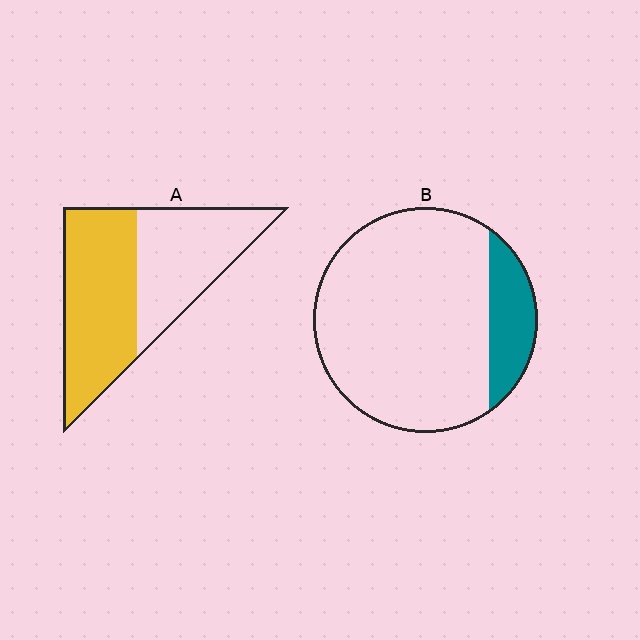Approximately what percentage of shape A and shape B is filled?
A is approximately 55% and B is approximately 15%.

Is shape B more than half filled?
No.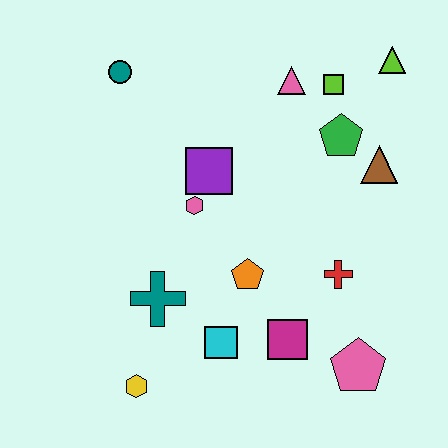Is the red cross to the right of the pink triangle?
Yes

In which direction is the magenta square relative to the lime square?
The magenta square is below the lime square.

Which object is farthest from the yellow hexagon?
The lime triangle is farthest from the yellow hexagon.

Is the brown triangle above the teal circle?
No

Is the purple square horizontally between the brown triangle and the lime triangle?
No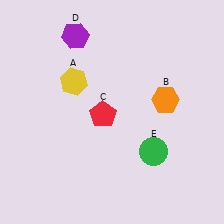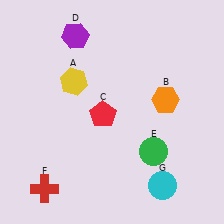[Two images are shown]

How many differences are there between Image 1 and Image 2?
There are 2 differences between the two images.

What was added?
A red cross (F), a cyan circle (G) were added in Image 2.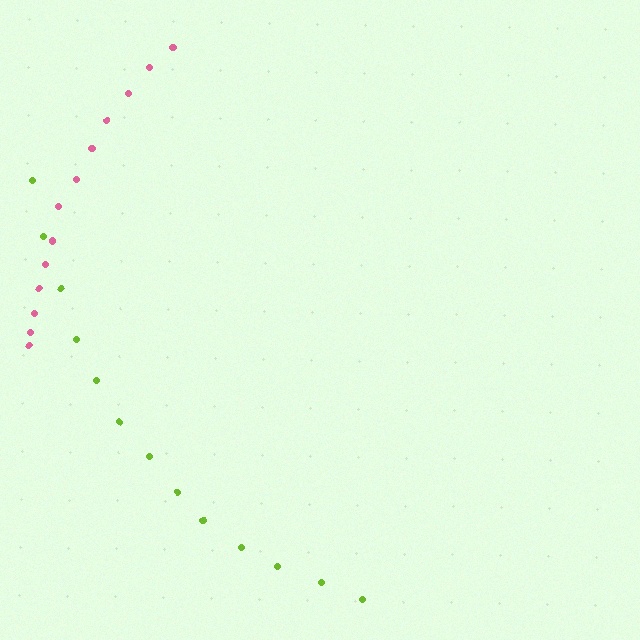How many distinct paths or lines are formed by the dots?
There are 2 distinct paths.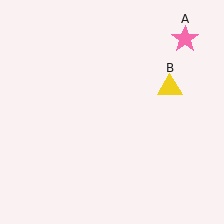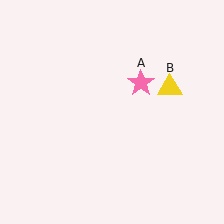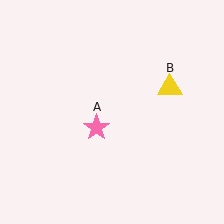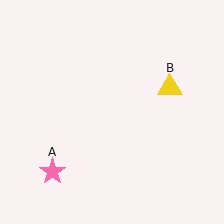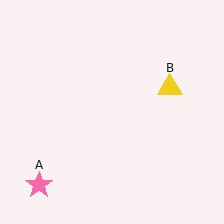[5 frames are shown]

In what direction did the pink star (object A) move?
The pink star (object A) moved down and to the left.